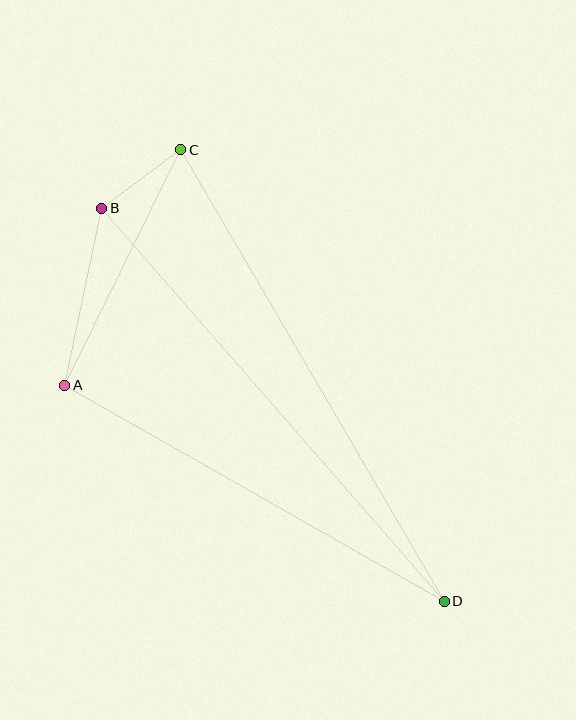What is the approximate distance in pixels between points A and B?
The distance between A and B is approximately 180 pixels.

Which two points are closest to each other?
Points B and C are closest to each other.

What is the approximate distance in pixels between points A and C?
The distance between A and C is approximately 262 pixels.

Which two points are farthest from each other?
Points C and D are farthest from each other.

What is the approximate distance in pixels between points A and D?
The distance between A and D is approximately 437 pixels.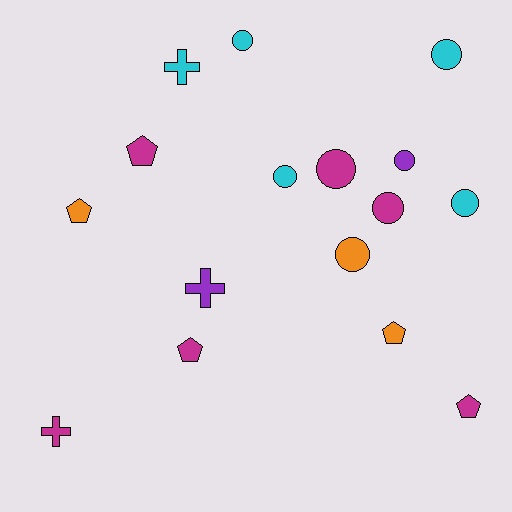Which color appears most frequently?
Magenta, with 6 objects.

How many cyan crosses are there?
There is 1 cyan cross.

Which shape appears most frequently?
Circle, with 8 objects.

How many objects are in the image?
There are 16 objects.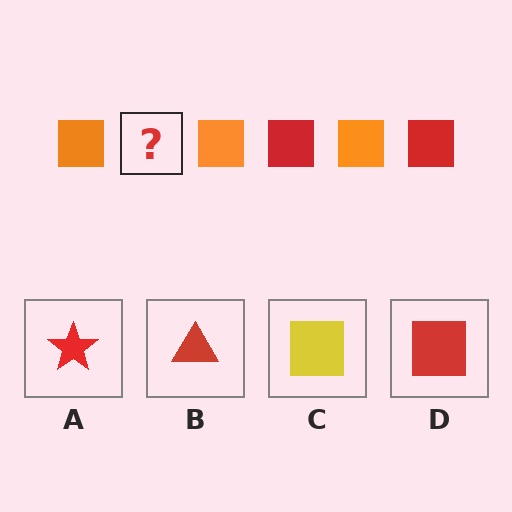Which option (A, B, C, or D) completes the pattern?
D.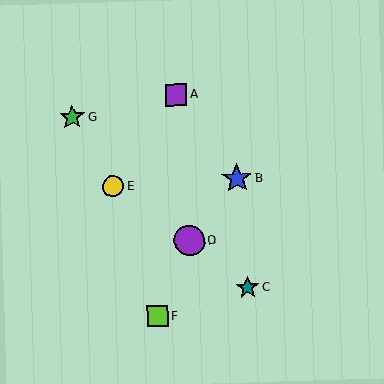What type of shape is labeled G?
Shape G is a green star.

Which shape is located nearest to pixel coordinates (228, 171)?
The blue star (labeled B) at (237, 178) is nearest to that location.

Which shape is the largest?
The purple circle (labeled D) is the largest.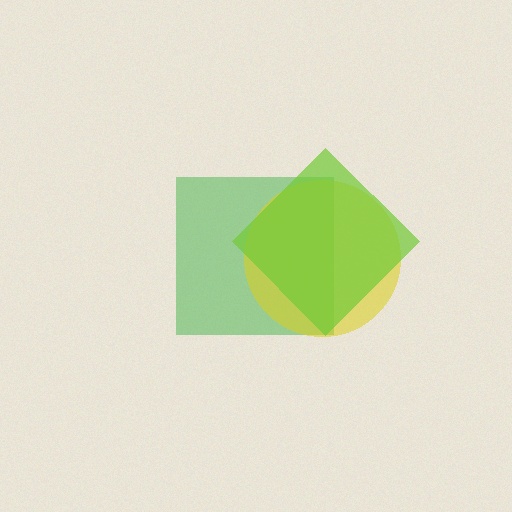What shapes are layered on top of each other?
The layered shapes are: a green square, a yellow circle, a lime diamond.